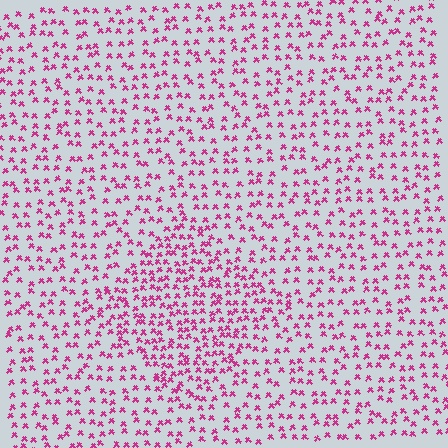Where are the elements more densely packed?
The elements are more densely packed inside the diamond boundary.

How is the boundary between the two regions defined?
The boundary is defined by a change in element density (approximately 1.7x ratio). All elements are the same color, size, and shape.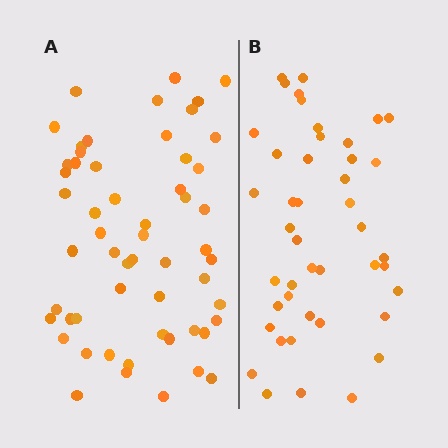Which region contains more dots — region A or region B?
Region A (the left region) has more dots.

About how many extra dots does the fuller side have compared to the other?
Region A has roughly 12 or so more dots than region B.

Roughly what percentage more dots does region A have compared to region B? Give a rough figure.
About 25% more.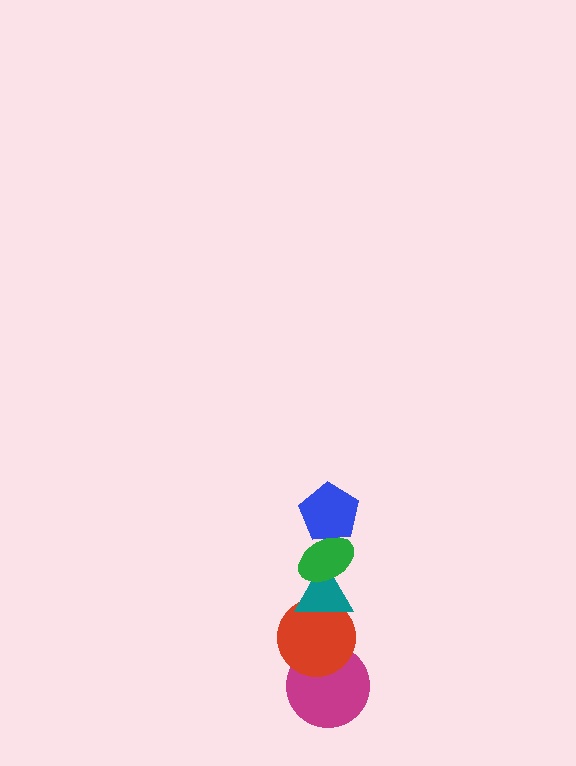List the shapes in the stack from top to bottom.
From top to bottom: the blue pentagon, the green ellipse, the teal triangle, the red circle, the magenta circle.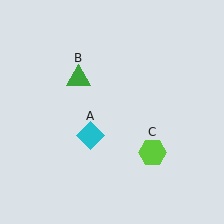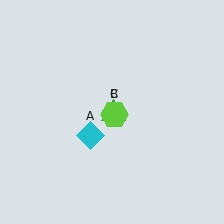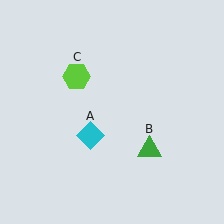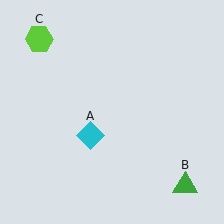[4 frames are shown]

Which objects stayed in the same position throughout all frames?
Cyan diamond (object A) remained stationary.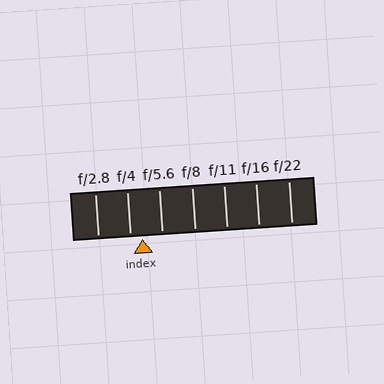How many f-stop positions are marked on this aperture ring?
There are 7 f-stop positions marked.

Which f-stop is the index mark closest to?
The index mark is closest to f/4.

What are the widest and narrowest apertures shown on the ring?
The widest aperture shown is f/2.8 and the narrowest is f/22.